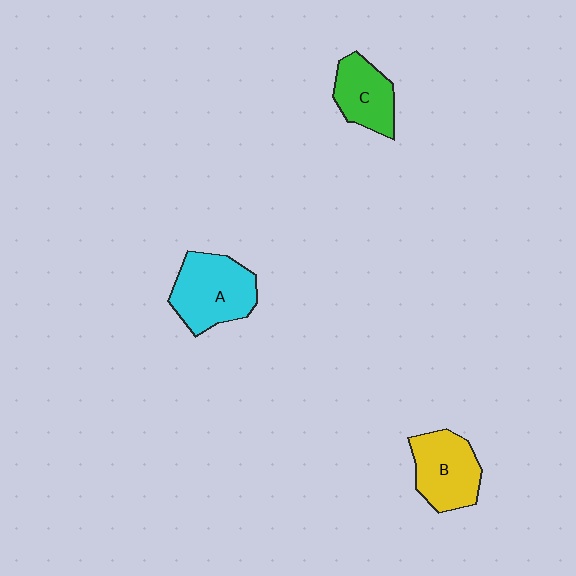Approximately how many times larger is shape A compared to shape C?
Approximately 1.4 times.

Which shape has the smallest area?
Shape C (green).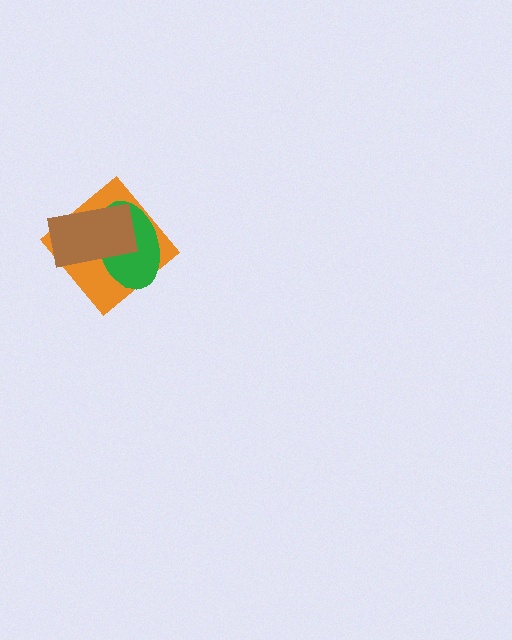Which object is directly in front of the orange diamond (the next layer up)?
The green ellipse is directly in front of the orange diamond.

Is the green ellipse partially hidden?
Yes, it is partially covered by another shape.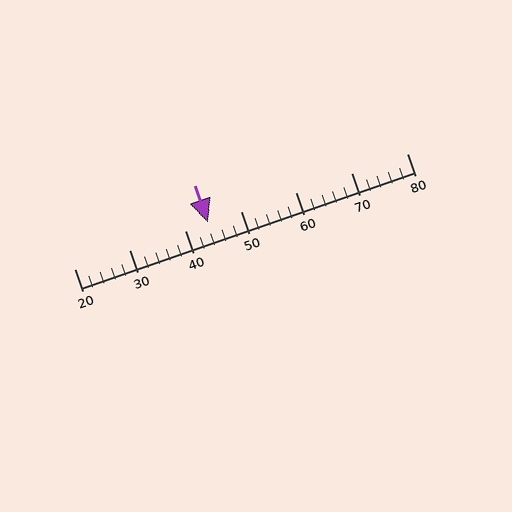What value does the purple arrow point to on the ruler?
The purple arrow points to approximately 44.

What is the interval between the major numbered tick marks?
The major tick marks are spaced 10 units apart.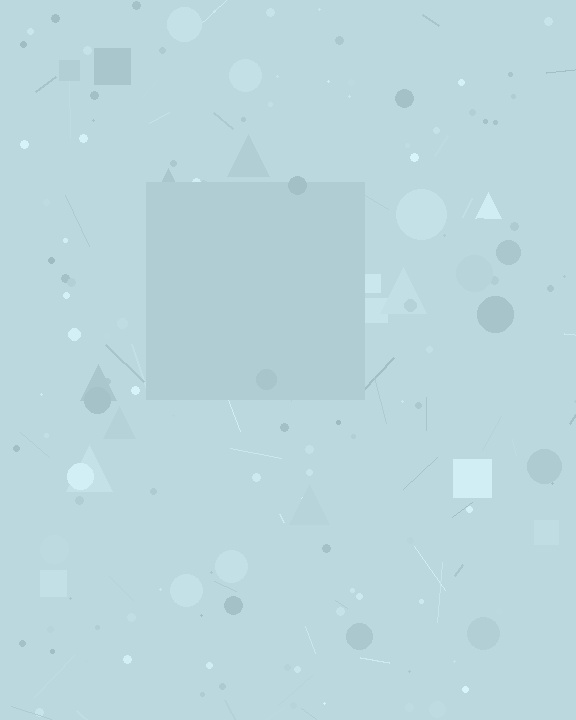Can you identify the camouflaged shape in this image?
The camouflaged shape is a square.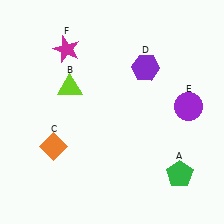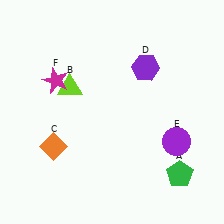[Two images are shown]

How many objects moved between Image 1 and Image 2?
2 objects moved between the two images.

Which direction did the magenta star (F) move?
The magenta star (F) moved down.